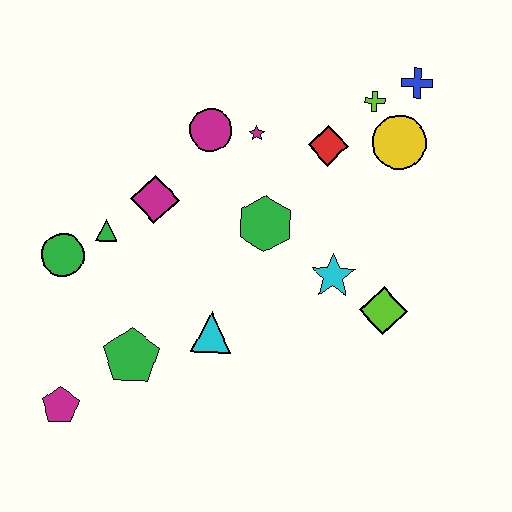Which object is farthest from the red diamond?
The magenta pentagon is farthest from the red diamond.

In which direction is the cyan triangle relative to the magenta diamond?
The cyan triangle is below the magenta diamond.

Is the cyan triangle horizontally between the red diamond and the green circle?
Yes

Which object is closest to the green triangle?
The green circle is closest to the green triangle.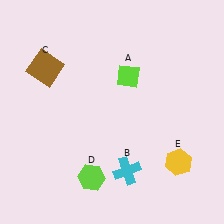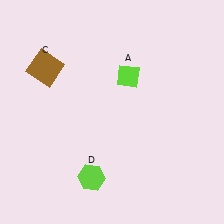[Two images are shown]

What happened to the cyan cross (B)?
The cyan cross (B) was removed in Image 2. It was in the bottom-right area of Image 1.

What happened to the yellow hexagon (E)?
The yellow hexagon (E) was removed in Image 2. It was in the bottom-right area of Image 1.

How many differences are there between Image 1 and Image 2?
There are 2 differences between the two images.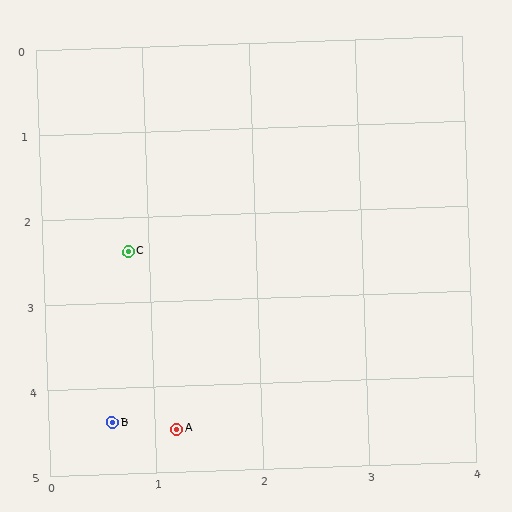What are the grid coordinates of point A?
Point A is at approximately (1.2, 4.5).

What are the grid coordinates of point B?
Point B is at approximately (0.6, 4.4).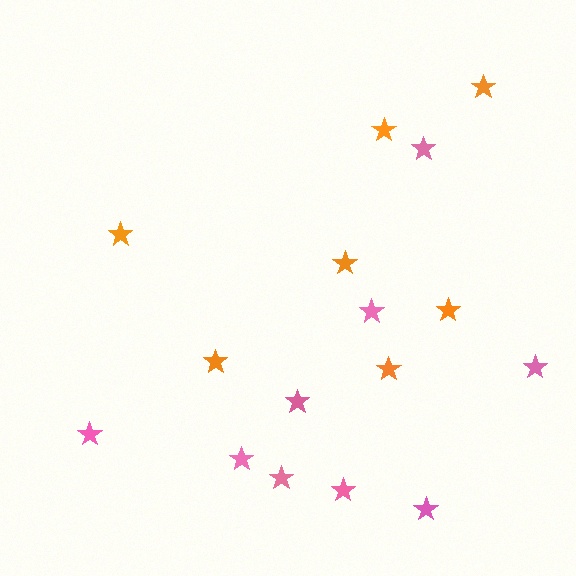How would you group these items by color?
There are 2 groups: one group of orange stars (7) and one group of pink stars (9).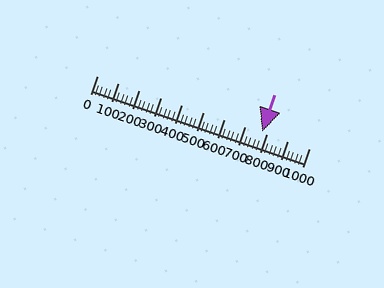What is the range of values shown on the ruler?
The ruler shows values from 0 to 1000.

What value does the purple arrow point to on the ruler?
The purple arrow points to approximately 780.